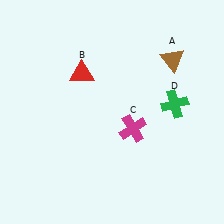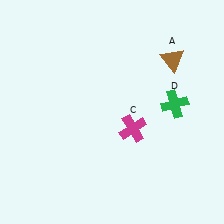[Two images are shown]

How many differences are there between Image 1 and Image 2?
There is 1 difference between the two images.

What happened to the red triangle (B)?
The red triangle (B) was removed in Image 2. It was in the top-left area of Image 1.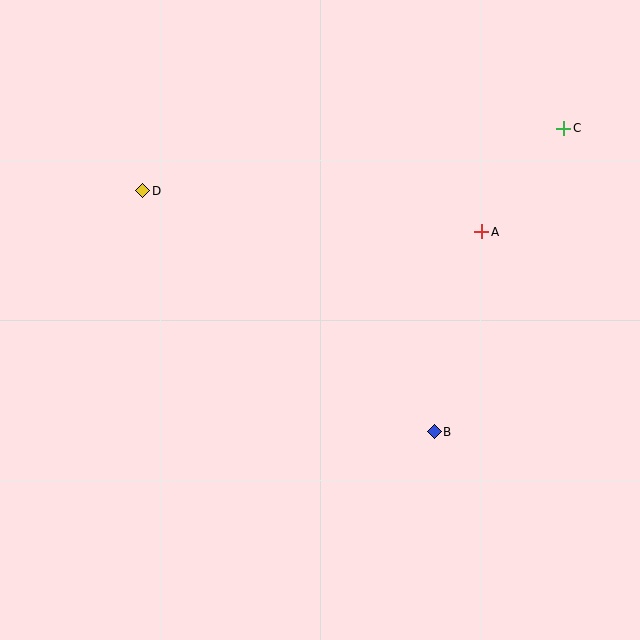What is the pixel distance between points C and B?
The distance between C and B is 330 pixels.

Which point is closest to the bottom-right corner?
Point B is closest to the bottom-right corner.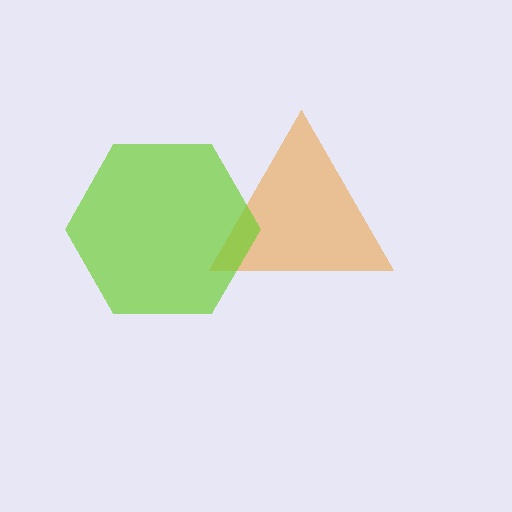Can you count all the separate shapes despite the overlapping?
Yes, there are 2 separate shapes.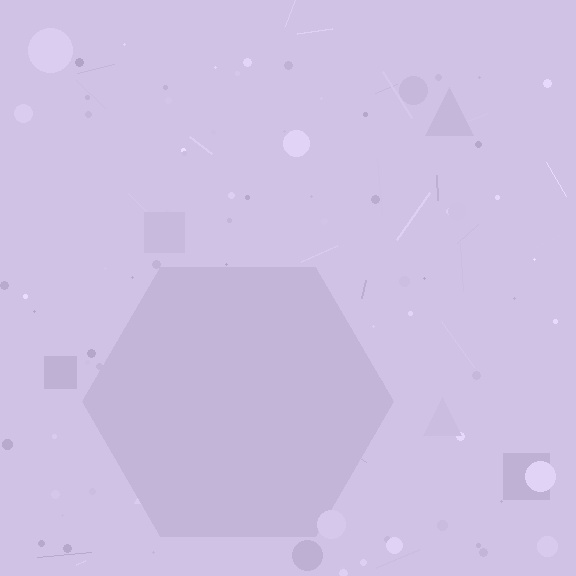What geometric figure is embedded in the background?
A hexagon is embedded in the background.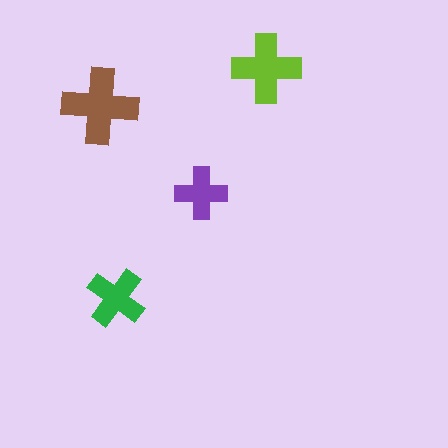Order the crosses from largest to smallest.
the brown one, the lime one, the green one, the purple one.